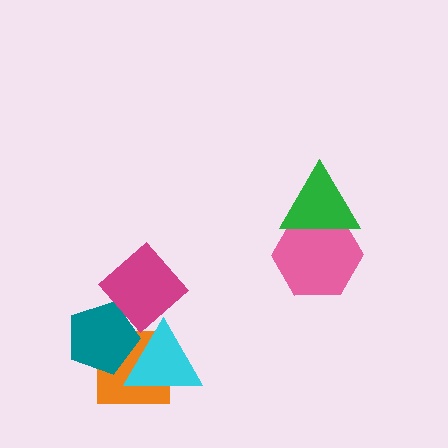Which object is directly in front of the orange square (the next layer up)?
The teal pentagon is directly in front of the orange square.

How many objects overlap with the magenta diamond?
0 objects overlap with the magenta diamond.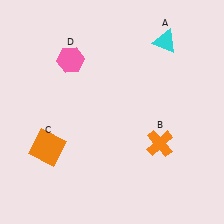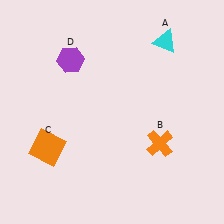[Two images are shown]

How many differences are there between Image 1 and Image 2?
There is 1 difference between the two images.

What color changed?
The hexagon (D) changed from pink in Image 1 to purple in Image 2.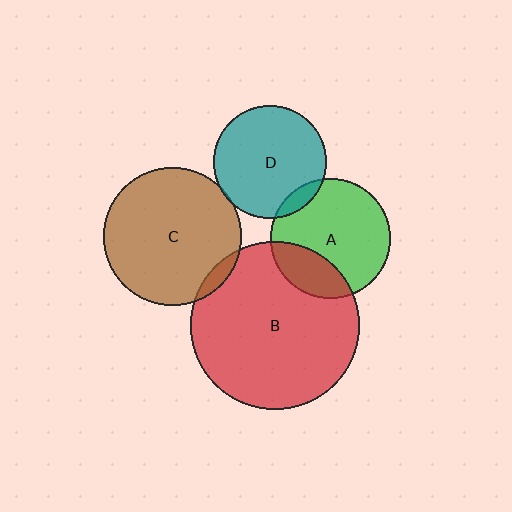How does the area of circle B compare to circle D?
Approximately 2.2 times.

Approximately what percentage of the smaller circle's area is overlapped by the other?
Approximately 5%.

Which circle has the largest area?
Circle B (red).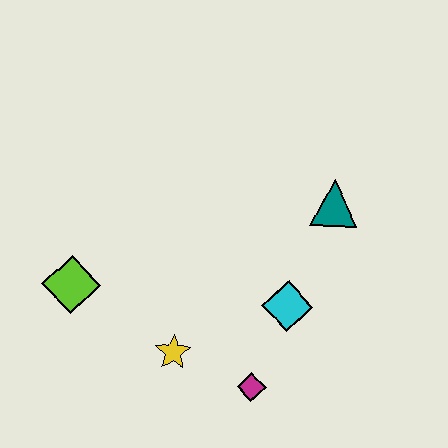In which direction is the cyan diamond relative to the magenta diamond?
The cyan diamond is above the magenta diamond.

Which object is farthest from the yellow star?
The teal triangle is farthest from the yellow star.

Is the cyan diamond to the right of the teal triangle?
No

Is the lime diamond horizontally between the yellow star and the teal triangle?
No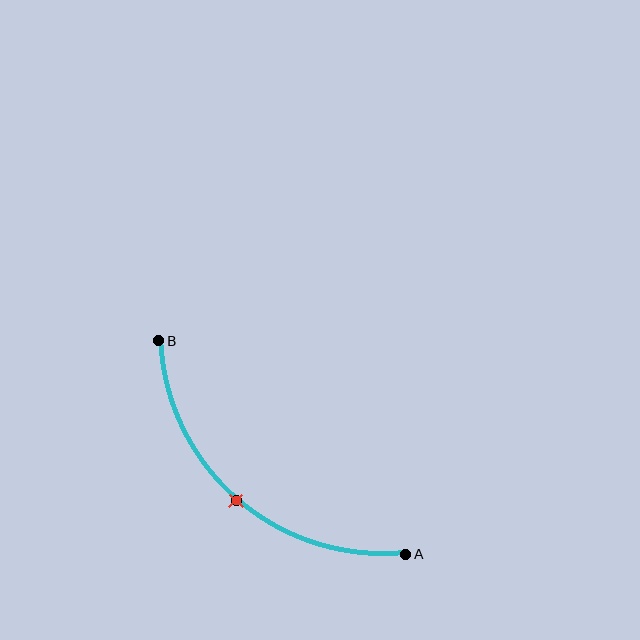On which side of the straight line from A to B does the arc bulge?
The arc bulges below and to the left of the straight line connecting A and B.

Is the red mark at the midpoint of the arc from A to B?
Yes. The red mark lies on the arc at equal arc-length from both A and B — it is the arc midpoint.